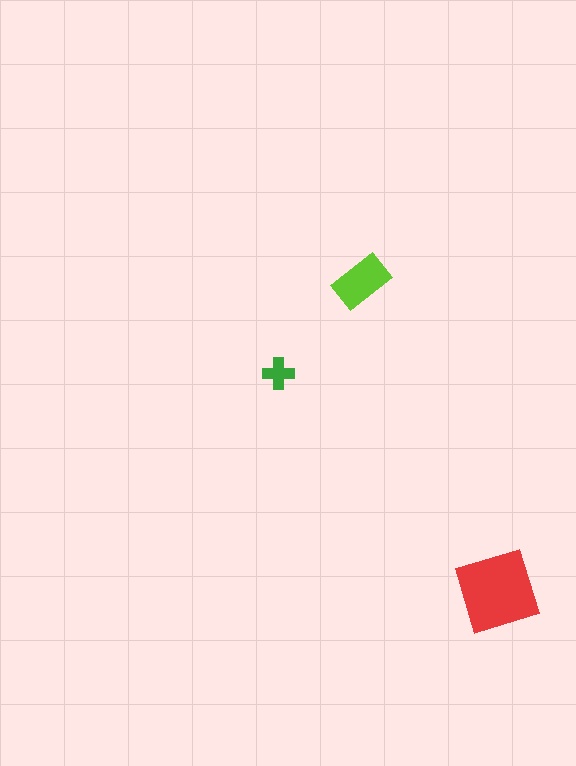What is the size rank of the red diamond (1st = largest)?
1st.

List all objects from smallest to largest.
The green cross, the lime rectangle, the red diamond.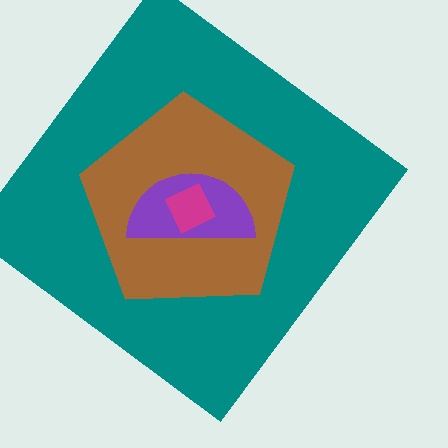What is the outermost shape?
The teal diamond.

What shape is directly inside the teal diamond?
The brown pentagon.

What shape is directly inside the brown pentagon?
The purple semicircle.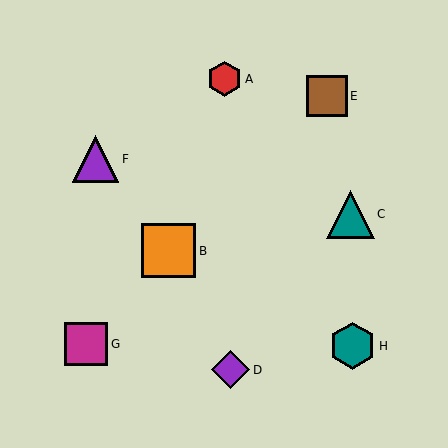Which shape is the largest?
The orange square (labeled B) is the largest.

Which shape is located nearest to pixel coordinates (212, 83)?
The red hexagon (labeled A) at (224, 79) is nearest to that location.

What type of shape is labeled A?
Shape A is a red hexagon.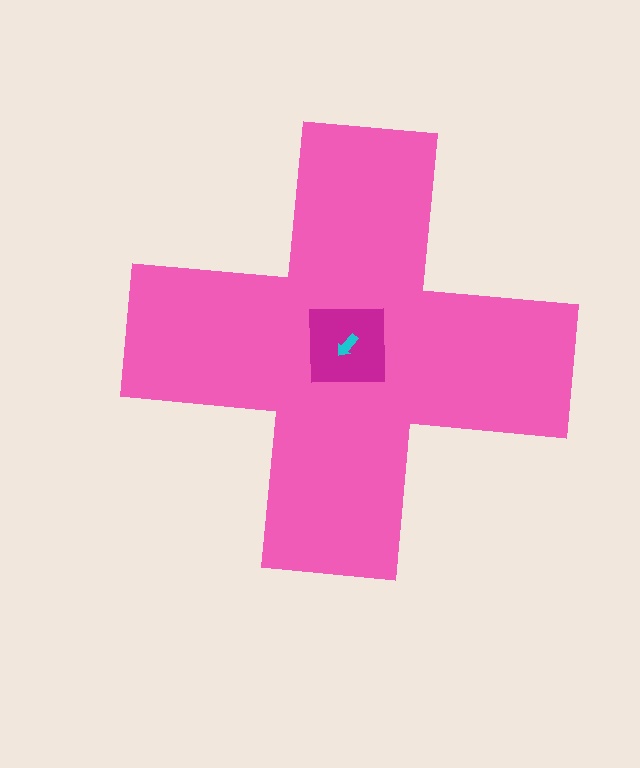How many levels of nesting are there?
3.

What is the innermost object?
The cyan arrow.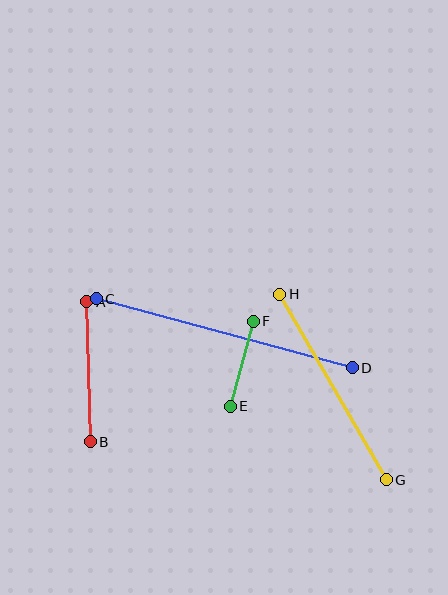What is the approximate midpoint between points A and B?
The midpoint is at approximately (89, 372) pixels.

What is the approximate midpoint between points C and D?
The midpoint is at approximately (224, 333) pixels.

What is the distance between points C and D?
The distance is approximately 265 pixels.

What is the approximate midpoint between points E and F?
The midpoint is at approximately (242, 364) pixels.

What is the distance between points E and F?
The distance is approximately 88 pixels.